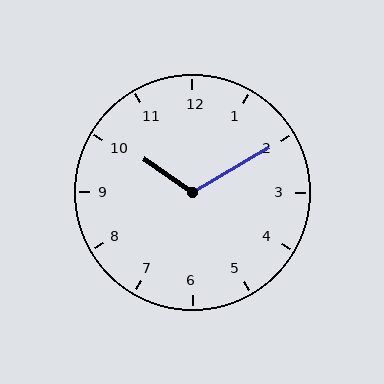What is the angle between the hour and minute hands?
Approximately 115 degrees.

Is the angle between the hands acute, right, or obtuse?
It is obtuse.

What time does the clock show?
10:10.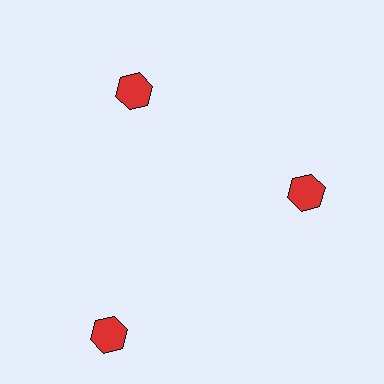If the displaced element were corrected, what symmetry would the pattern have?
It would have 3-fold rotational symmetry — the pattern would map onto itself every 120 degrees.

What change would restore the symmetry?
The symmetry would be restored by moving it inward, back onto the ring so that all 3 hexagons sit at equal angles and equal distance from the center.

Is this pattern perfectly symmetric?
No. The 3 red hexagons are arranged in a ring, but one element near the 7 o'clock position is pushed outward from the center, breaking the 3-fold rotational symmetry.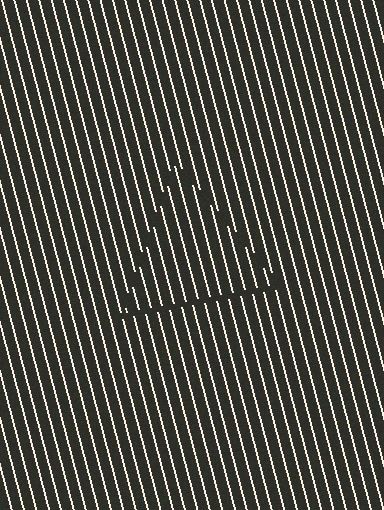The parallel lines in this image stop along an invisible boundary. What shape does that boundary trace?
An illusory triangle. The interior of the shape contains the same grating, shifted by half a period — the contour is defined by the phase discontinuity where line-ends from the inner and outer gratings abut.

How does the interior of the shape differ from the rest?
The interior of the shape contains the same grating, shifted by half a period — the contour is defined by the phase discontinuity where line-ends from the inner and outer gratings abut.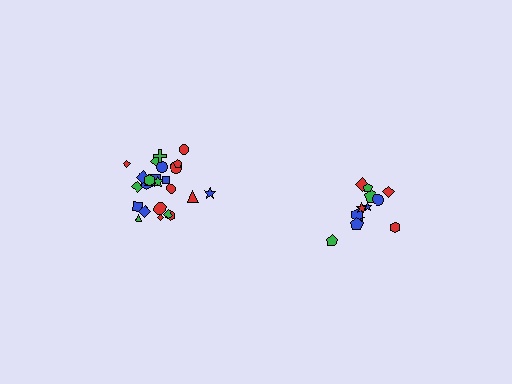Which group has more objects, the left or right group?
The left group.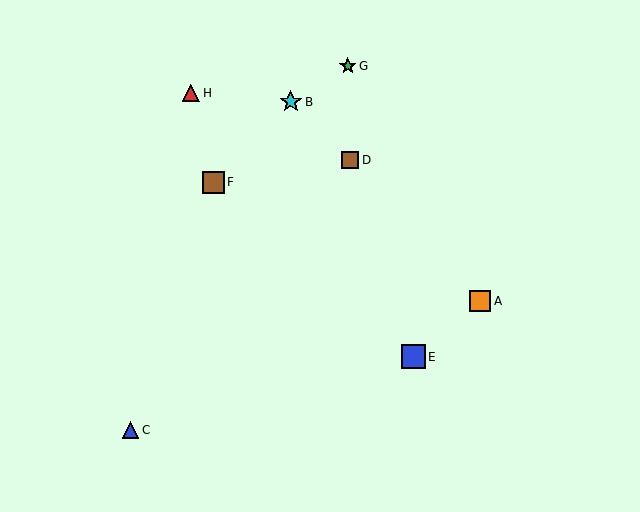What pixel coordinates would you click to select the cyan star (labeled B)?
Click at (291, 102) to select the cyan star B.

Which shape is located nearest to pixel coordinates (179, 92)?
The red triangle (labeled H) at (191, 93) is nearest to that location.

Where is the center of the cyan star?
The center of the cyan star is at (291, 102).